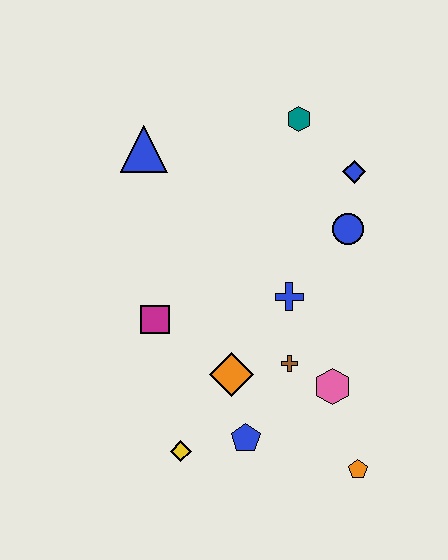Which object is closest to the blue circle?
The blue diamond is closest to the blue circle.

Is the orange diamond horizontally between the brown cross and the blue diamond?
No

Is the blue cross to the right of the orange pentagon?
No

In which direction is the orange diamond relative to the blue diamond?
The orange diamond is below the blue diamond.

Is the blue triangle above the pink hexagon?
Yes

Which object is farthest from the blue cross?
The blue triangle is farthest from the blue cross.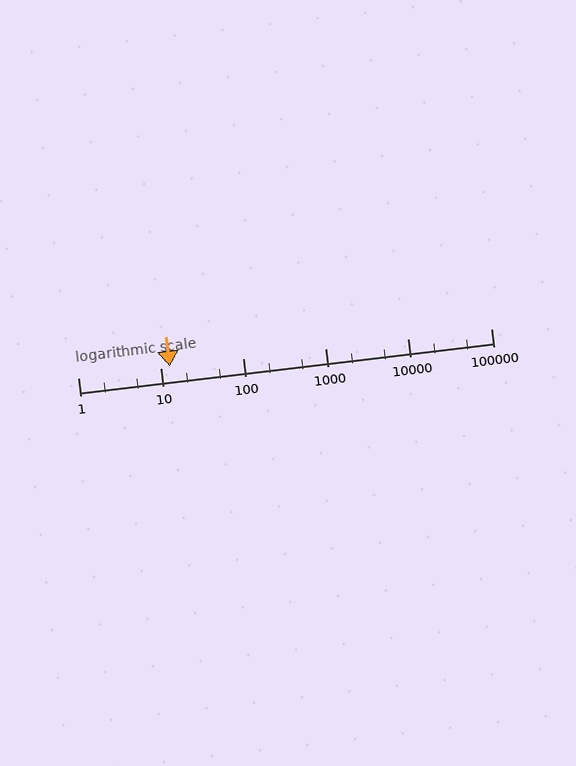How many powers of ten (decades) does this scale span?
The scale spans 5 decades, from 1 to 100000.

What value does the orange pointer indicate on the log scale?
The pointer indicates approximately 13.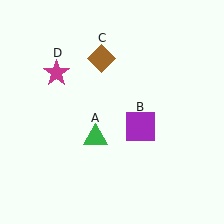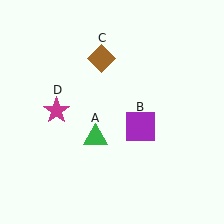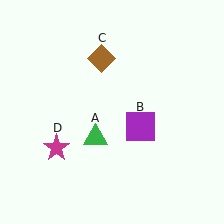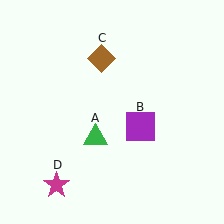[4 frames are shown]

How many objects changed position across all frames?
1 object changed position: magenta star (object D).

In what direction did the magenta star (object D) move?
The magenta star (object D) moved down.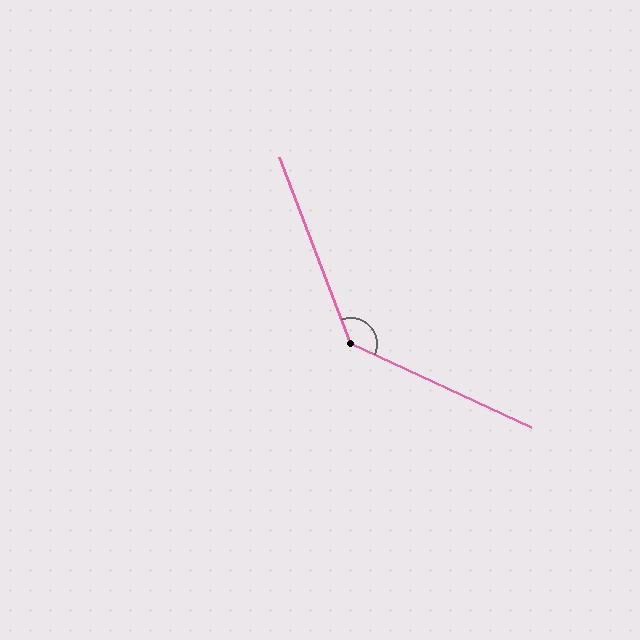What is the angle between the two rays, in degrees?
Approximately 136 degrees.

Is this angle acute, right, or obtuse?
It is obtuse.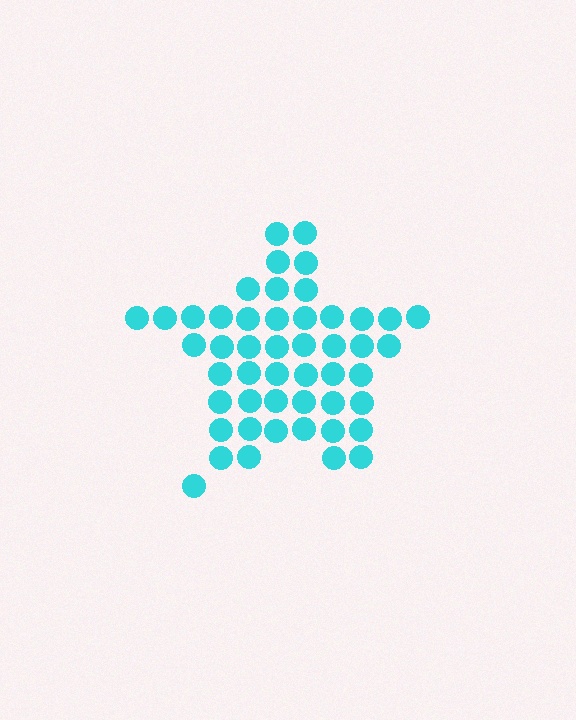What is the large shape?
The large shape is a star.